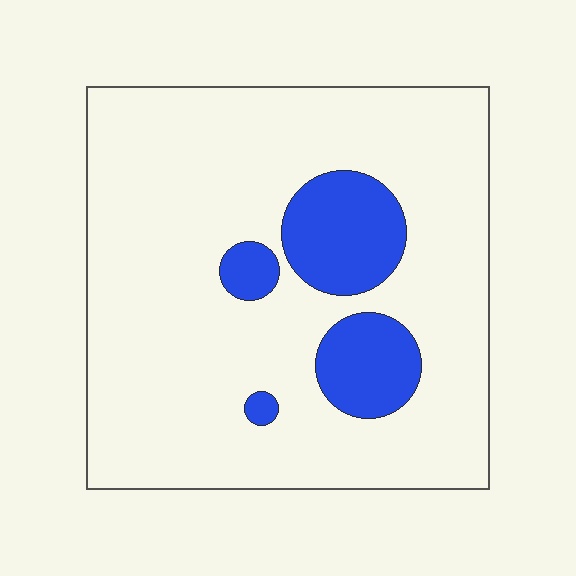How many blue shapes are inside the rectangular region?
4.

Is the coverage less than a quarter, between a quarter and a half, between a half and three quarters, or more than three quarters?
Less than a quarter.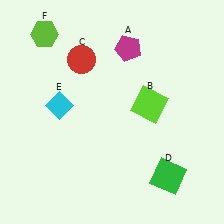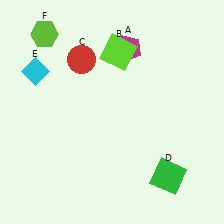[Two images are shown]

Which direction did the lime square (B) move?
The lime square (B) moved up.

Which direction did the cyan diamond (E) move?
The cyan diamond (E) moved up.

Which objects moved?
The objects that moved are: the lime square (B), the cyan diamond (E).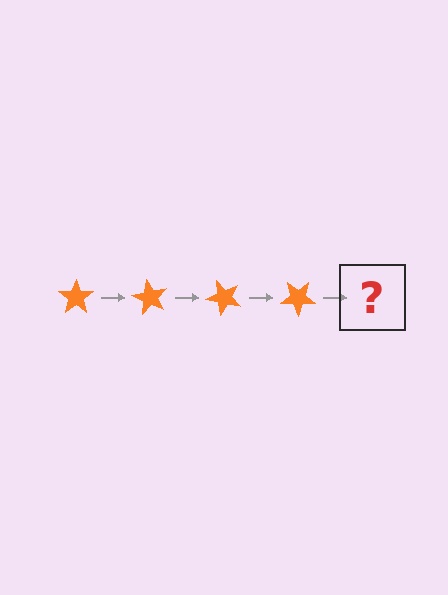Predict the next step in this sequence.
The next step is an orange star rotated 240 degrees.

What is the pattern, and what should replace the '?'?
The pattern is that the star rotates 60 degrees each step. The '?' should be an orange star rotated 240 degrees.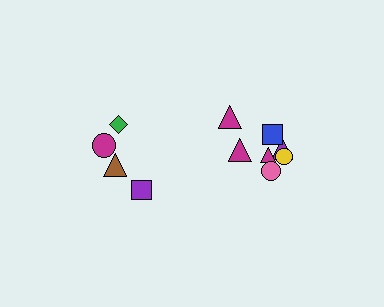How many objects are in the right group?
There are 7 objects.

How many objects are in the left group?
There are 4 objects.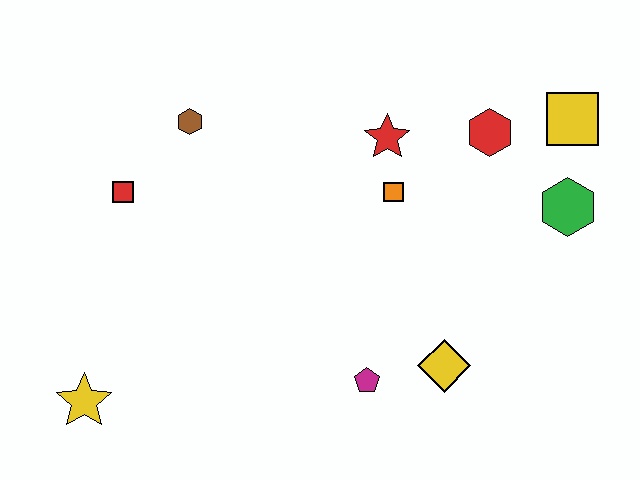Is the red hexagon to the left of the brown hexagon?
No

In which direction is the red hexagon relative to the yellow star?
The red hexagon is to the right of the yellow star.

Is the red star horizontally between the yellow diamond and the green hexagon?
No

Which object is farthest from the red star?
The yellow star is farthest from the red star.